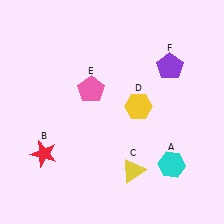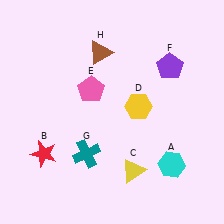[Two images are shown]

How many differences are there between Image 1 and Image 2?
There are 2 differences between the two images.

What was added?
A teal cross (G), a brown triangle (H) were added in Image 2.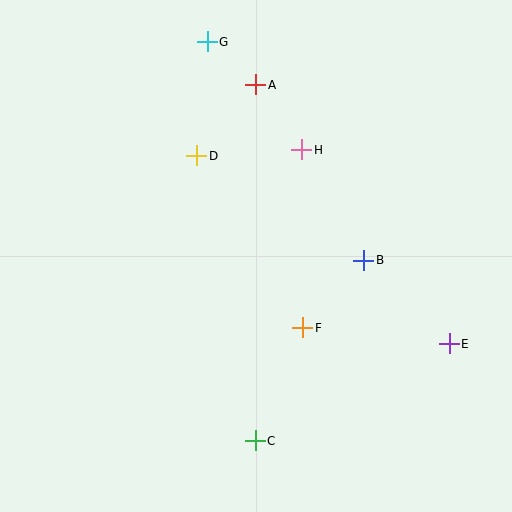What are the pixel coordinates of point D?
Point D is at (197, 156).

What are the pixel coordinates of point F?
Point F is at (303, 328).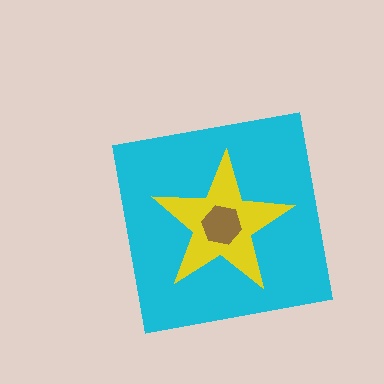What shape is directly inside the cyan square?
The yellow star.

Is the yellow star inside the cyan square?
Yes.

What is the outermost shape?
The cyan square.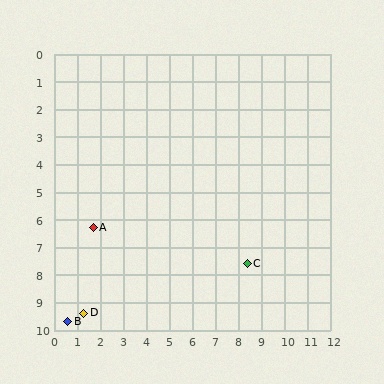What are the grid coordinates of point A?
Point A is at approximately (1.7, 6.3).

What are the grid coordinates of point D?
Point D is at approximately (1.3, 9.4).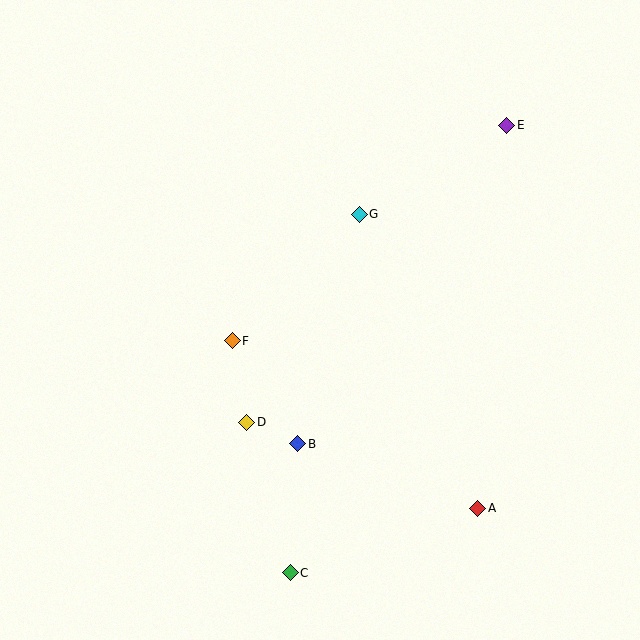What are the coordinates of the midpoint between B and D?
The midpoint between B and D is at (272, 433).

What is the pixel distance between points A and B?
The distance between A and B is 191 pixels.